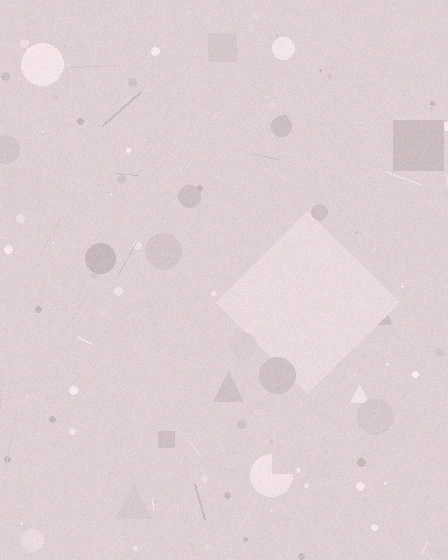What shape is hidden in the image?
A diamond is hidden in the image.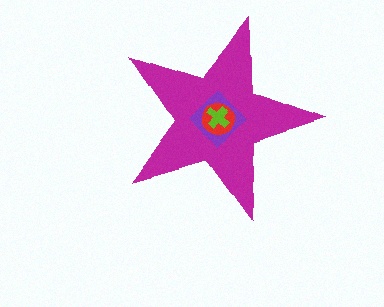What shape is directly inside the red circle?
The lime cross.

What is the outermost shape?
The magenta star.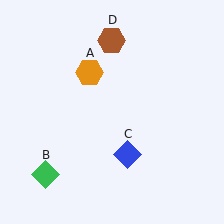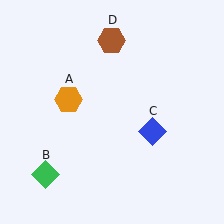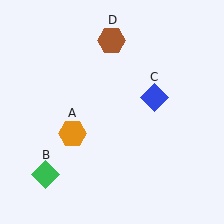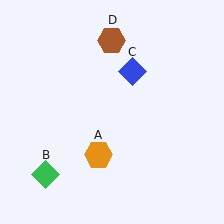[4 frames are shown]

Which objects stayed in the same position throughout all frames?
Green diamond (object B) and brown hexagon (object D) remained stationary.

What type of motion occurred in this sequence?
The orange hexagon (object A), blue diamond (object C) rotated counterclockwise around the center of the scene.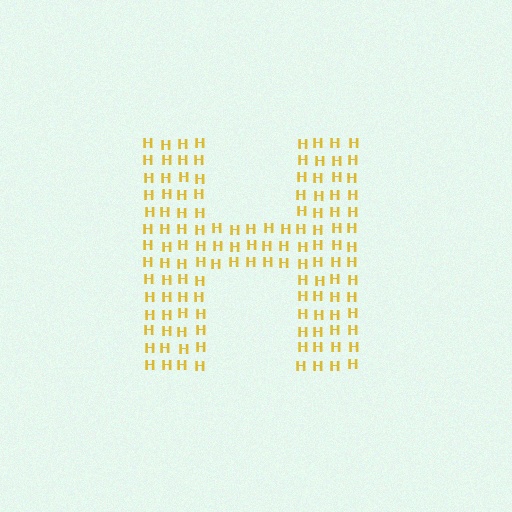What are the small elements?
The small elements are letter H's.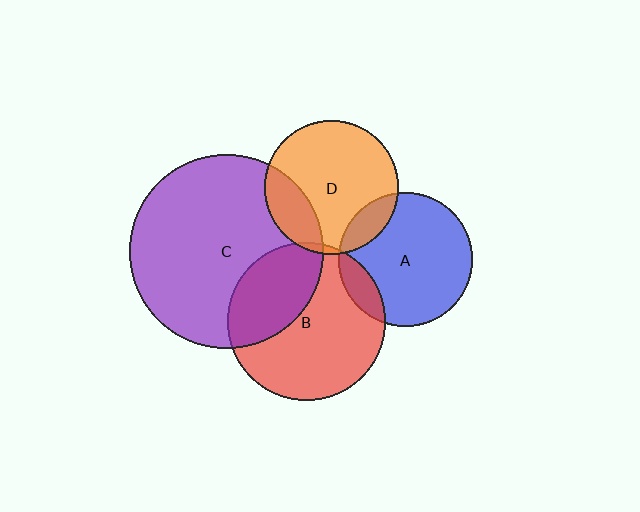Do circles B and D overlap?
Yes.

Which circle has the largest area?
Circle C (purple).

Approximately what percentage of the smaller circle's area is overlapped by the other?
Approximately 5%.